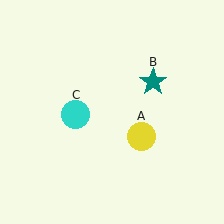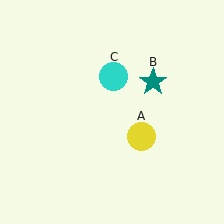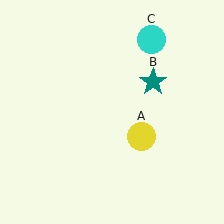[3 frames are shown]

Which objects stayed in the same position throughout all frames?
Yellow circle (object A) and teal star (object B) remained stationary.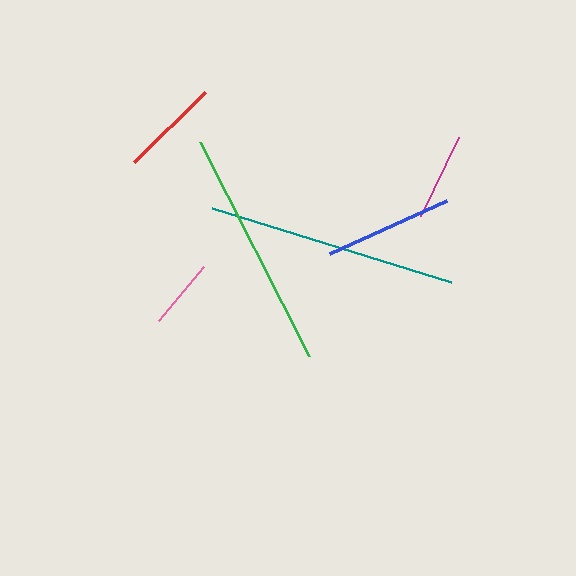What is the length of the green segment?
The green segment is approximately 241 pixels long.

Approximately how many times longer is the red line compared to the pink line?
The red line is approximately 1.4 times the length of the pink line.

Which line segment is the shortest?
The pink line is the shortest at approximately 71 pixels.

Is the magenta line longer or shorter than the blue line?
The blue line is longer than the magenta line.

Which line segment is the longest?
The teal line is the longest at approximately 250 pixels.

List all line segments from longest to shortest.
From longest to shortest: teal, green, blue, red, magenta, pink.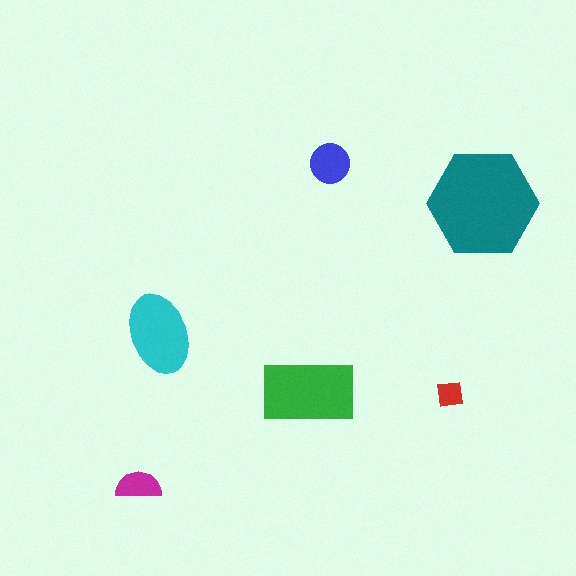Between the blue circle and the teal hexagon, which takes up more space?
The teal hexagon.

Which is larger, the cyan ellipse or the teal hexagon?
The teal hexagon.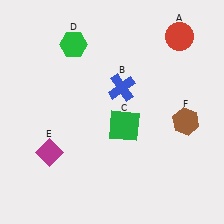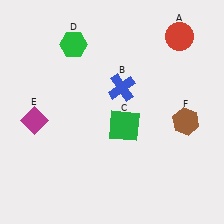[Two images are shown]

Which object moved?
The magenta diamond (E) moved up.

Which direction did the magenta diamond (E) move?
The magenta diamond (E) moved up.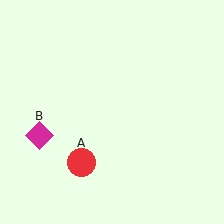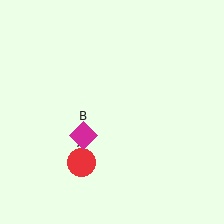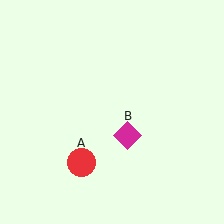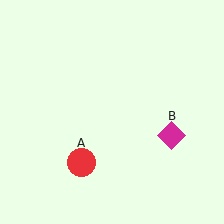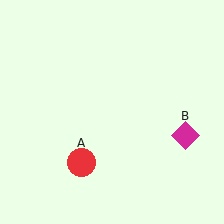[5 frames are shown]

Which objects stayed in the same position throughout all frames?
Red circle (object A) remained stationary.